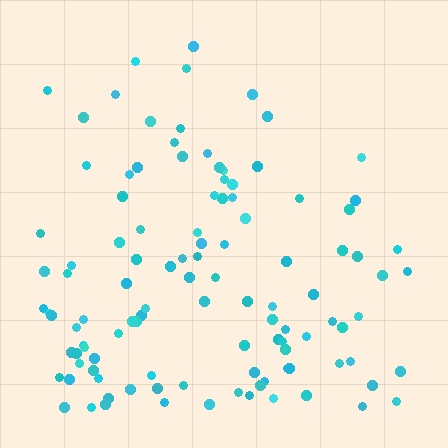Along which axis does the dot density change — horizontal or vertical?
Vertical.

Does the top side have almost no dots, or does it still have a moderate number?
Still a moderate number, just noticeably fewer than the bottom.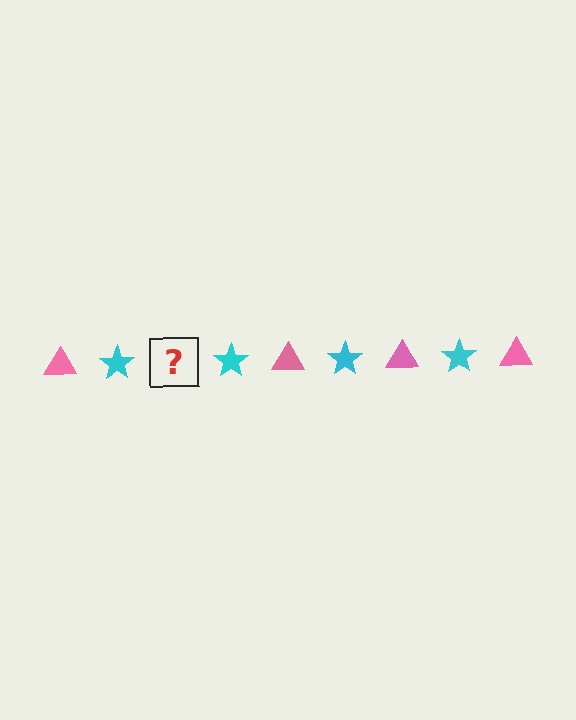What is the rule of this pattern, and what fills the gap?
The rule is that the pattern alternates between pink triangle and cyan star. The gap should be filled with a pink triangle.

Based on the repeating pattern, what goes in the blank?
The blank should be a pink triangle.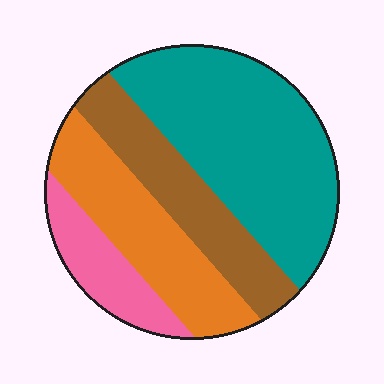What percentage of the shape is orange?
Orange covers roughly 25% of the shape.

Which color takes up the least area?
Pink, at roughly 15%.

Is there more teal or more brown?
Teal.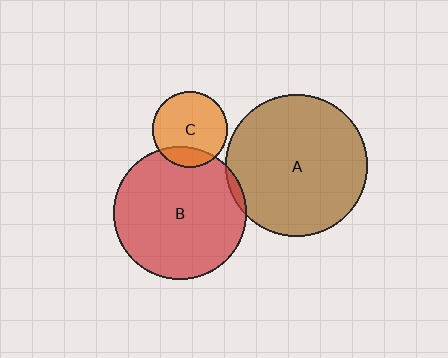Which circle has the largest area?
Circle A (brown).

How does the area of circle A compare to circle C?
Approximately 3.6 times.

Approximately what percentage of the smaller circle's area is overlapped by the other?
Approximately 5%.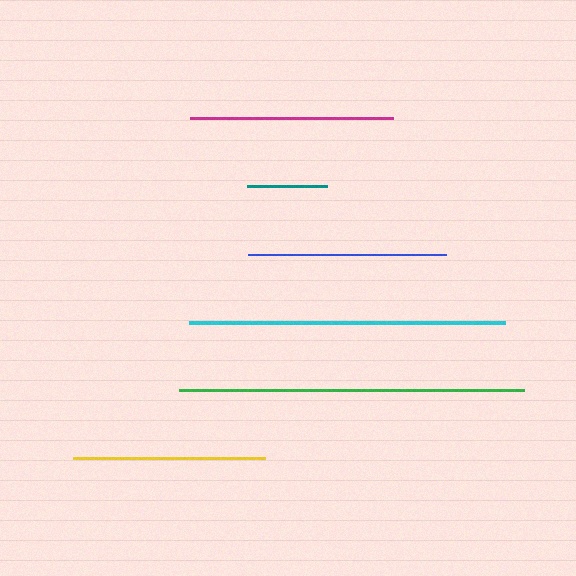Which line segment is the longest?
The green line is the longest at approximately 344 pixels.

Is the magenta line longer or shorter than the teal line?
The magenta line is longer than the teal line.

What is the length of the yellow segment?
The yellow segment is approximately 192 pixels long.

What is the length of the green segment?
The green segment is approximately 344 pixels long.